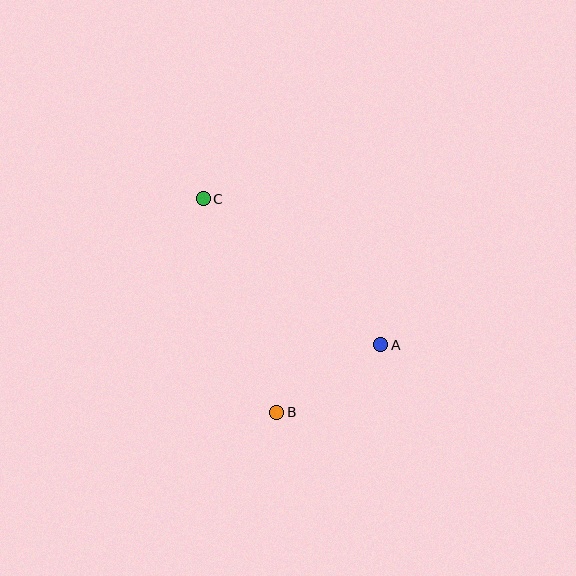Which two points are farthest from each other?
Points A and C are farthest from each other.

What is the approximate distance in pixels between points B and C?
The distance between B and C is approximately 226 pixels.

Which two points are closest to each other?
Points A and B are closest to each other.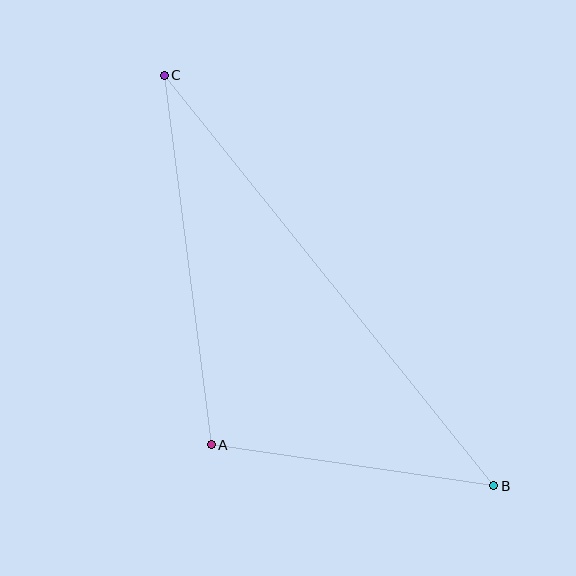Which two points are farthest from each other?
Points B and C are farthest from each other.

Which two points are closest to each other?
Points A and B are closest to each other.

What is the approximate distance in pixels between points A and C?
The distance between A and C is approximately 372 pixels.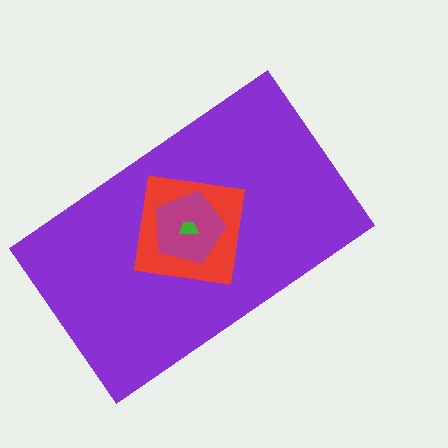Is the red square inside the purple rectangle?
Yes.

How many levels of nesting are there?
4.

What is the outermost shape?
The purple rectangle.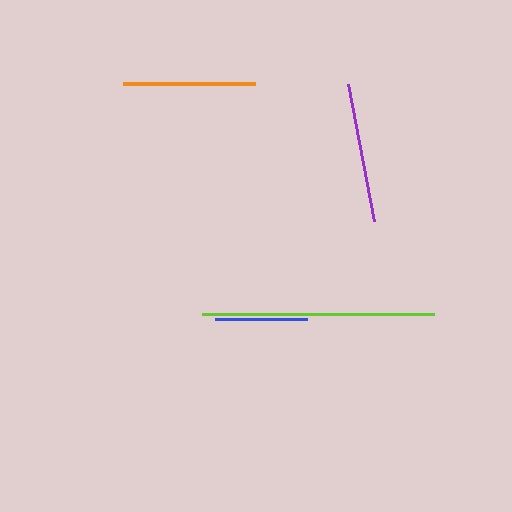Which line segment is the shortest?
The blue line is the shortest at approximately 92 pixels.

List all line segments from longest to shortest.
From longest to shortest: lime, purple, orange, blue.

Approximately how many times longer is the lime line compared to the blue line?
The lime line is approximately 2.5 times the length of the blue line.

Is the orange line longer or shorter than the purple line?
The purple line is longer than the orange line.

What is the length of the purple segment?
The purple segment is approximately 140 pixels long.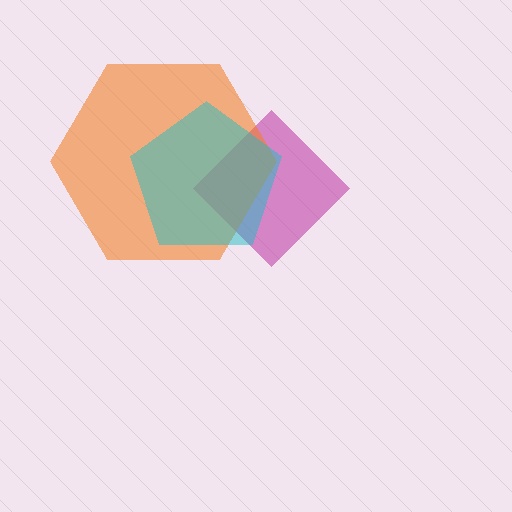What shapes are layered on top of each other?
The layered shapes are: a magenta diamond, an orange hexagon, a cyan pentagon.